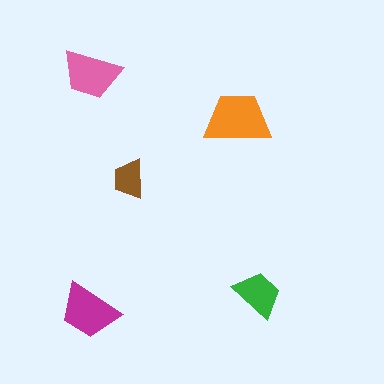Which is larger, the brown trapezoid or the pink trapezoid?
The pink one.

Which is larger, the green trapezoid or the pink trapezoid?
The pink one.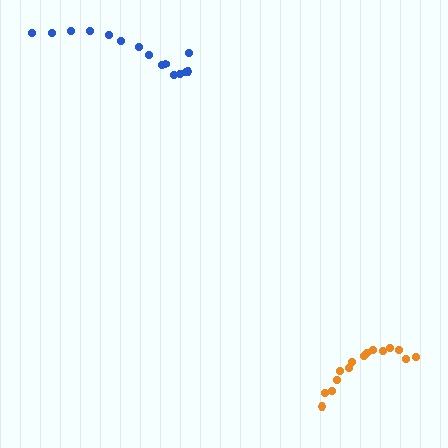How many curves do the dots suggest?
There are 2 distinct paths.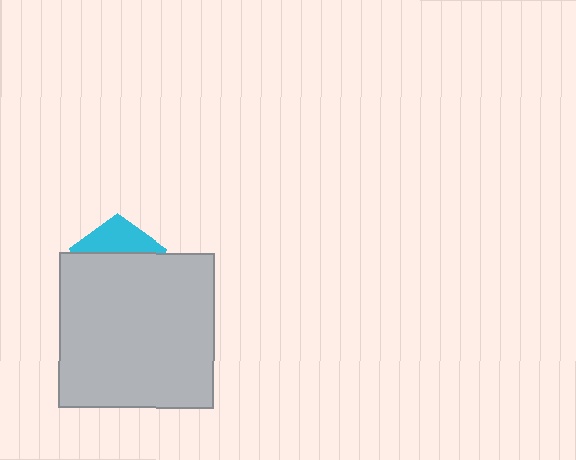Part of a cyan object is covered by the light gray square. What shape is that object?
It is a pentagon.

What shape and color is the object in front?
The object in front is a light gray square.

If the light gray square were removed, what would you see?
You would see the complete cyan pentagon.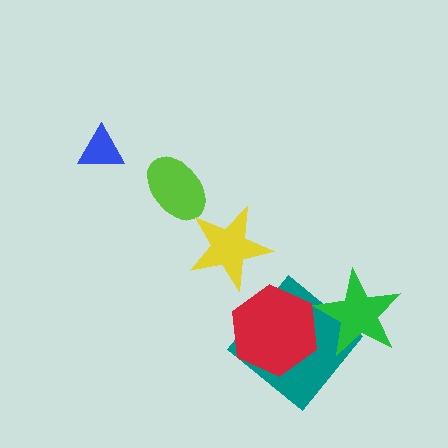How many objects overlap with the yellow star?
0 objects overlap with the yellow star.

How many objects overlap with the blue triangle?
0 objects overlap with the blue triangle.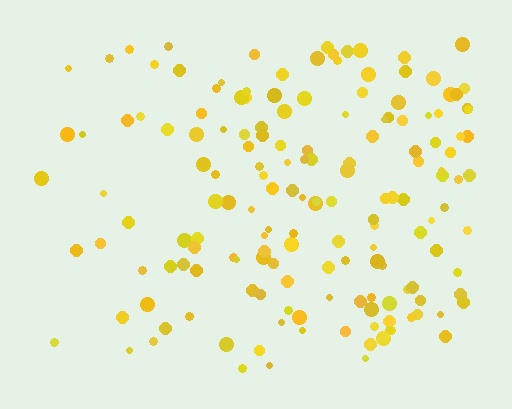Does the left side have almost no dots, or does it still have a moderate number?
Still a moderate number, just noticeably fewer than the right.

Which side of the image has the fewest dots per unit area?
The left.